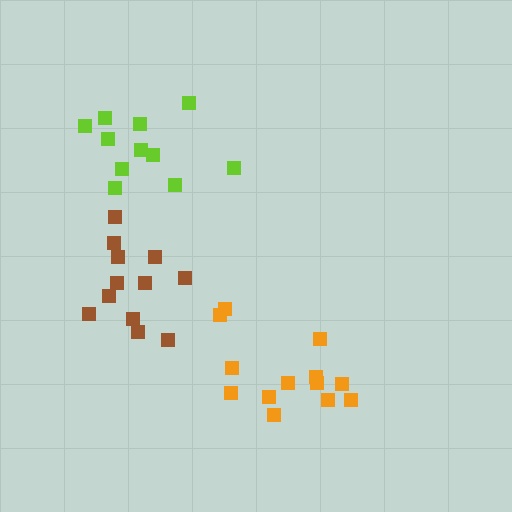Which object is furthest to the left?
The brown cluster is leftmost.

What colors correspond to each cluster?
The clusters are colored: orange, lime, brown.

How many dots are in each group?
Group 1: 13 dots, Group 2: 11 dots, Group 3: 12 dots (36 total).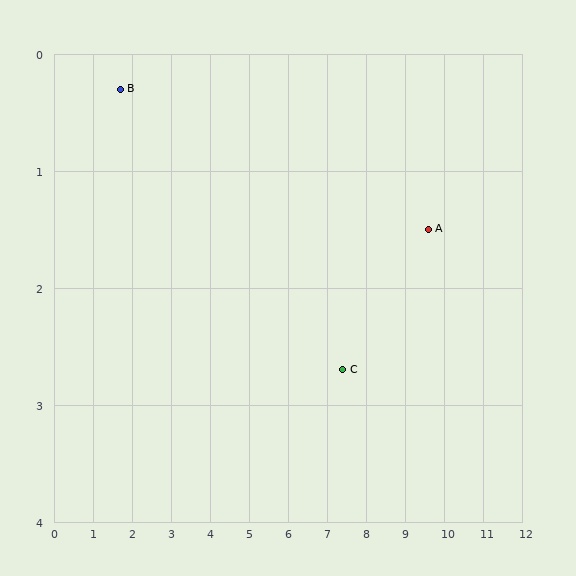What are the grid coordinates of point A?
Point A is at approximately (9.6, 1.5).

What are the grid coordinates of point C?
Point C is at approximately (7.4, 2.7).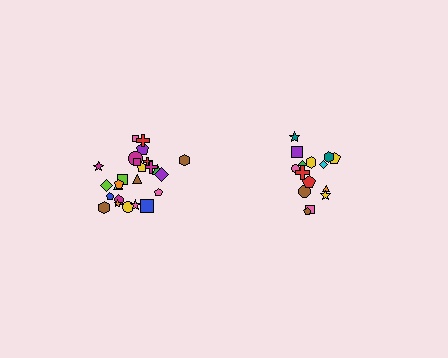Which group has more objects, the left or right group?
The left group.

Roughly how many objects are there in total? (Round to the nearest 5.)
Roughly 40 objects in total.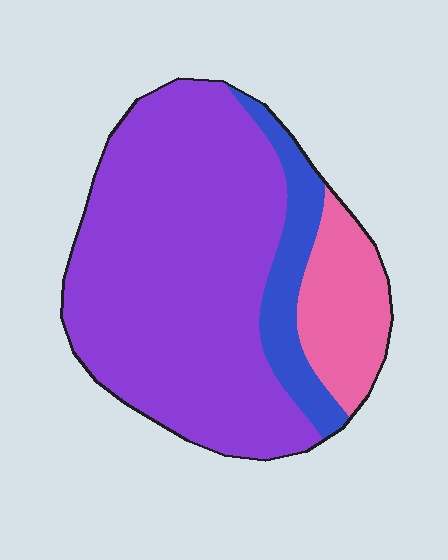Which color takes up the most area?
Purple, at roughly 70%.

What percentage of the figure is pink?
Pink takes up about one sixth (1/6) of the figure.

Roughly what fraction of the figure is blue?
Blue covers about 15% of the figure.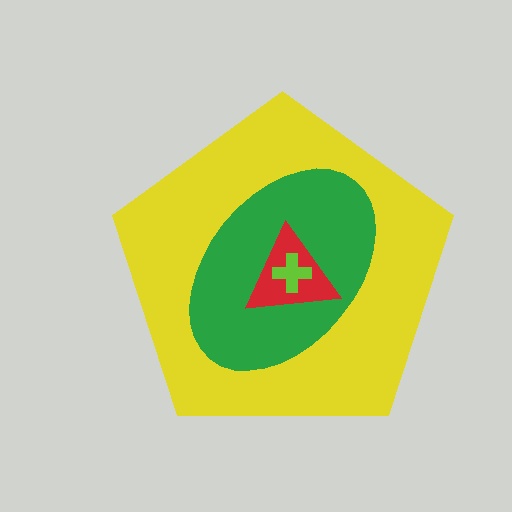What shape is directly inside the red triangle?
The lime cross.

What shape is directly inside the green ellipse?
The red triangle.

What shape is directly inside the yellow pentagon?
The green ellipse.